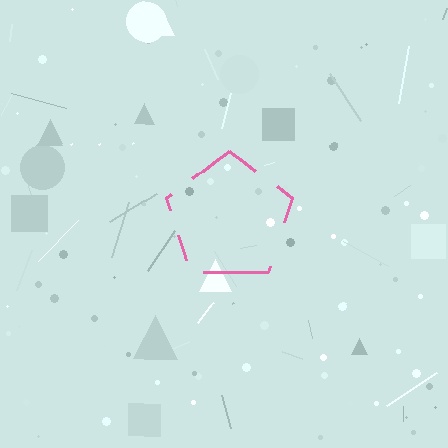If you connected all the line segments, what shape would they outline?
They would outline a pentagon.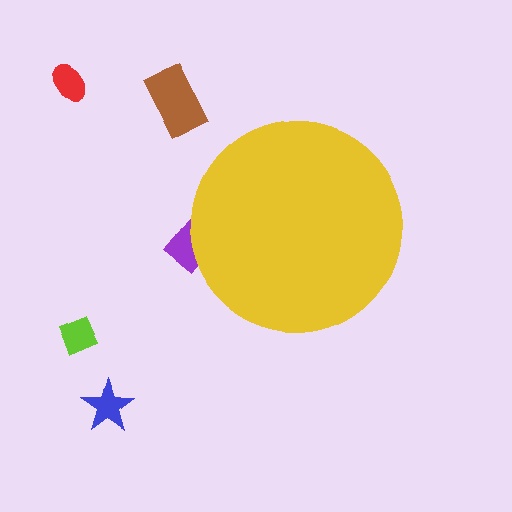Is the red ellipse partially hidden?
No, the red ellipse is fully visible.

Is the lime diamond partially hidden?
No, the lime diamond is fully visible.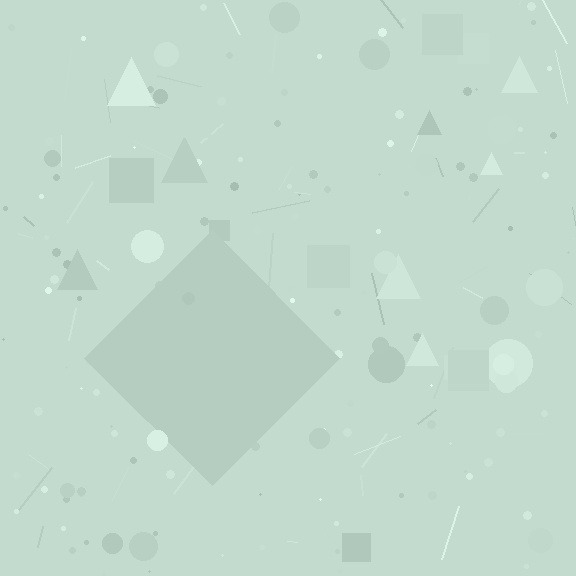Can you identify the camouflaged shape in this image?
The camouflaged shape is a diamond.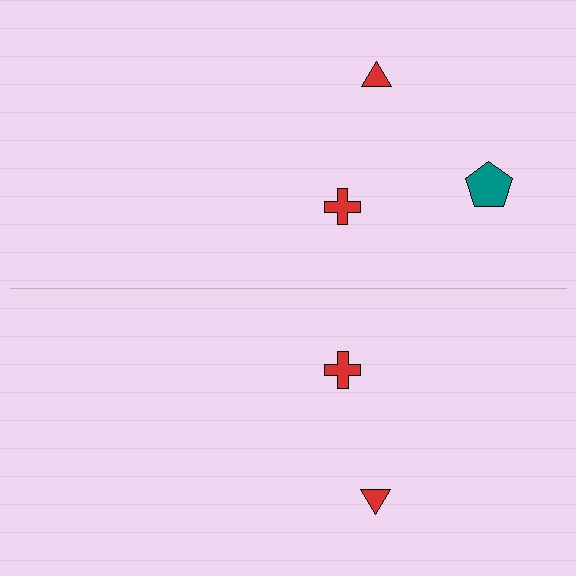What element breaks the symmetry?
A teal pentagon is missing from the bottom side.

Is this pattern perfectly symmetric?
No, the pattern is not perfectly symmetric. A teal pentagon is missing from the bottom side.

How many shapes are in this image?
There are 5 shapes in this image.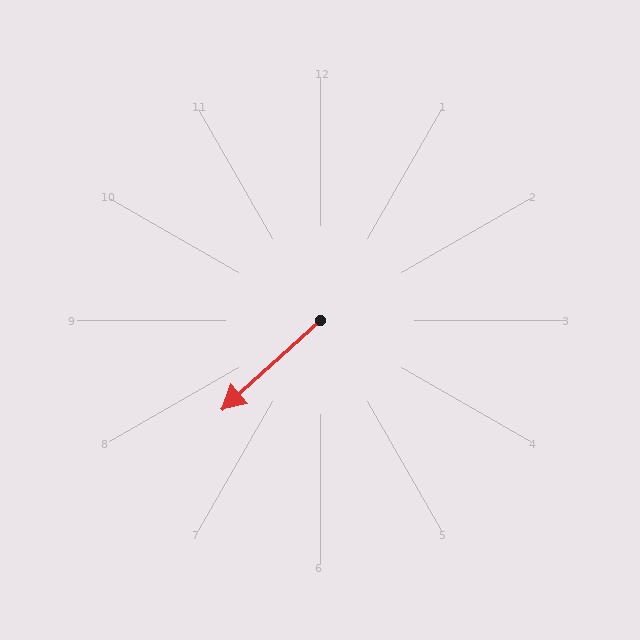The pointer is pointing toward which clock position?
Roughly 8 o'clock.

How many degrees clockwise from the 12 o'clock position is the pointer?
Approximately 228 degrees.